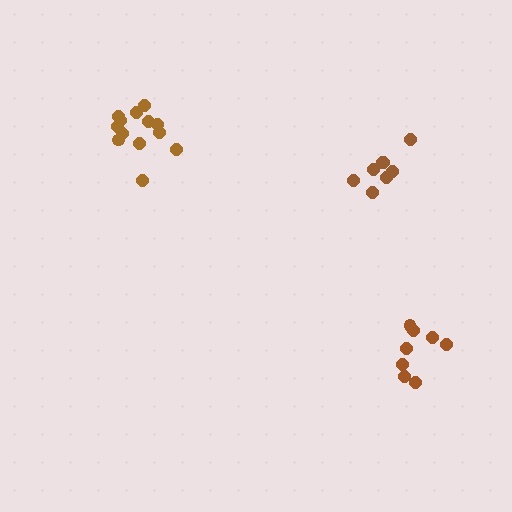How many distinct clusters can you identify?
There are 3 distinct clusters.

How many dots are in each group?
Group 1: 13 dots, Group 2: 8 dots, Group 3: 8 dots (29 total).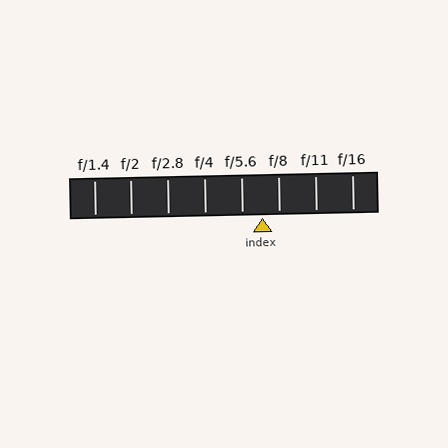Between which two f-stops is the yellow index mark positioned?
The index mark is between f/5.6 and f/8.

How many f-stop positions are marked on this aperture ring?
There are 8 f-stop positions marked.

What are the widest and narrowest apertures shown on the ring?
The widest aperture shown is f/1.4 and the narrowest is f/16.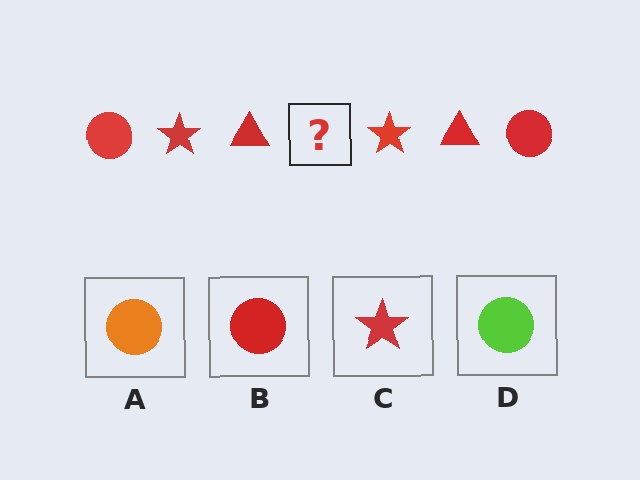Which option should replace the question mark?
Option B.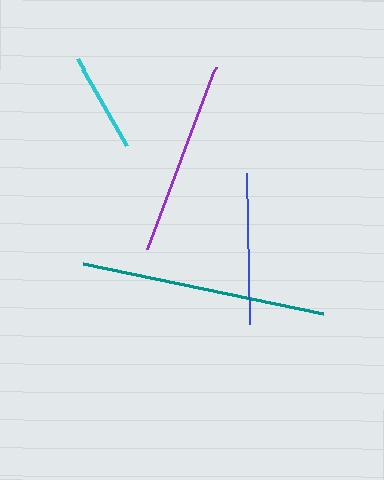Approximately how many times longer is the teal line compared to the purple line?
The teal line is approximately 1.3 times the length of the purple line.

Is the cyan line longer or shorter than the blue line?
The blue line is longer than the cyan line.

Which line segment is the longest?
The teal line is the longest at approximately 245 pixels.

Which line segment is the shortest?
The cyan line is the shortest at approximately 100 pixels.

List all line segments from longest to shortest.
From longest to shortest: teal, purple, blue, cyan.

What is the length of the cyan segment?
The cyan segment is approximately 100 pixels long.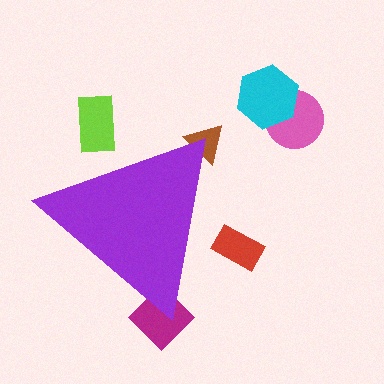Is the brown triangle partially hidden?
Yes, the brown triangle is partially hidden behind the purple triangle.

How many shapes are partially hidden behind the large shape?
4 shapes are partially hidden.